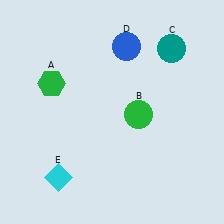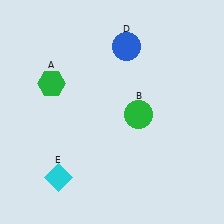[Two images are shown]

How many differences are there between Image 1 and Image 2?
There is 1 difference between the two images.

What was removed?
The teal circle (C) was removed in Image 2.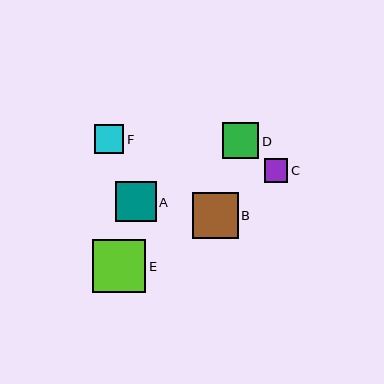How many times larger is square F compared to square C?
Square F is approximately 1.3 times the size of square C.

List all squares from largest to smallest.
From largest to smallest: E, B, A, D, F, C.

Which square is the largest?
Square E is the largest with a size of approximately 53 pixels.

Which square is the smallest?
Square C is the smallest with a size of approximately 23 pixels.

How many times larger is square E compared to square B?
Square E is approximately 1.2 times the size of square B.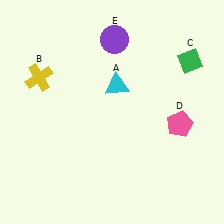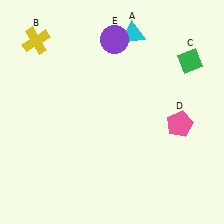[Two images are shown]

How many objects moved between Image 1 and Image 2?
2 objects moved between the two images.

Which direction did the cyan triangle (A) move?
The cyan triangle (A) moved up.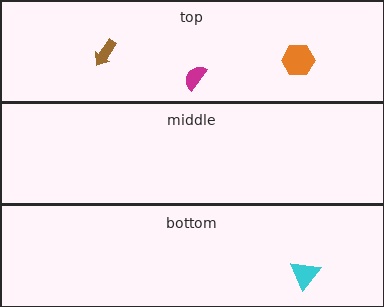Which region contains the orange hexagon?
The top region.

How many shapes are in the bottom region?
1.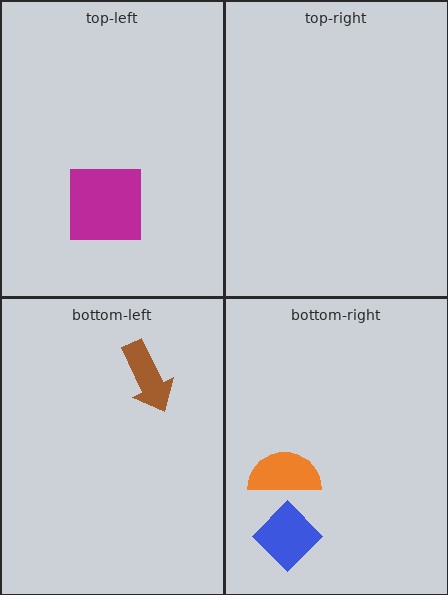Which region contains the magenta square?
The top-left region.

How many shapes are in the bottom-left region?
1.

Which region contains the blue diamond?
The bottom-right region.